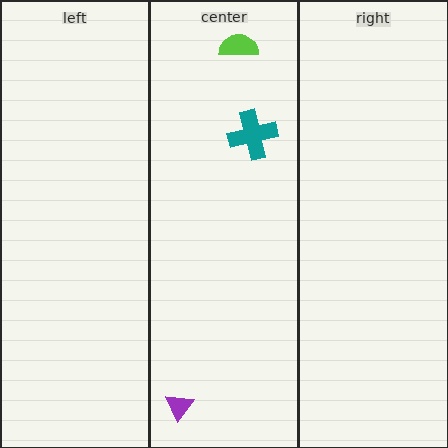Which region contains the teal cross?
The center region.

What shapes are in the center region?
The purple triangle, the lime semicircle, the teal cross.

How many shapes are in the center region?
3.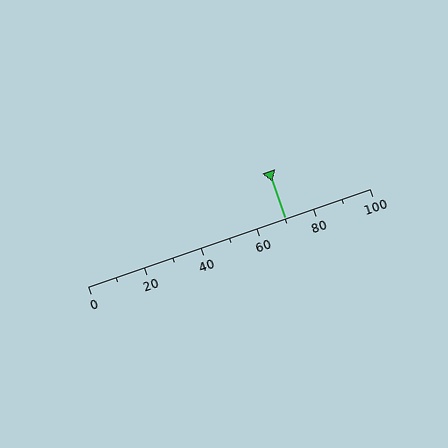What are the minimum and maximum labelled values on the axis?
The axis runs from 0 to 100.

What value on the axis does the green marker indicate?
The marker indicates approximately 70.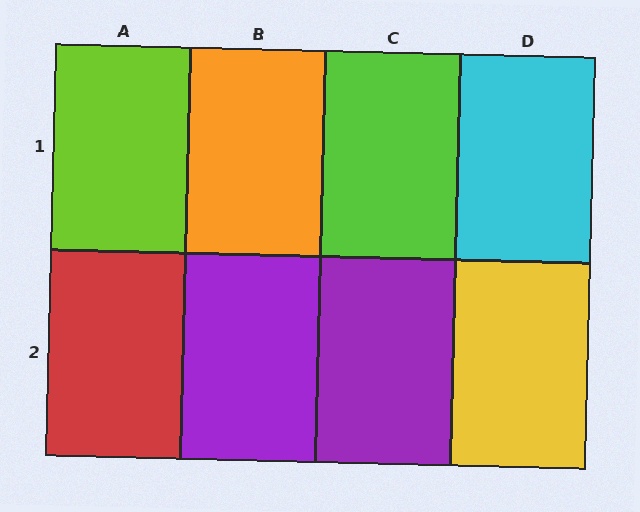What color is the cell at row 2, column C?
Purple.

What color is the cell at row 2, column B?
Purple.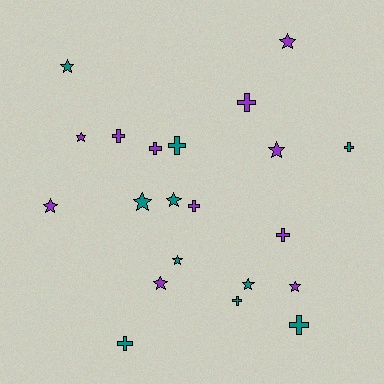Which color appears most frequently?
Purple, with 11 objects.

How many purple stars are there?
There are 6 purple stars.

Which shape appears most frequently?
Star, with 11 objects.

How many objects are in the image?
There are 21 objects.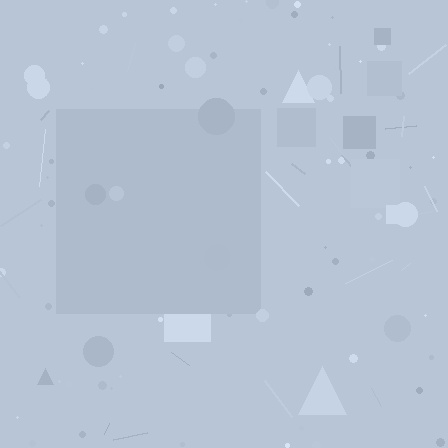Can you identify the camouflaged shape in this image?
The camouflaged shape is a square.